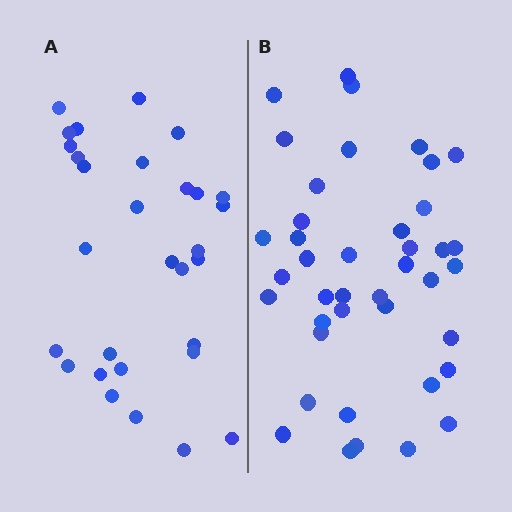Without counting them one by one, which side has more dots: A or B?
Region B (the right region) has more dots.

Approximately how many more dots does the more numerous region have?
Region B has roughly 12 or so more dots than region A.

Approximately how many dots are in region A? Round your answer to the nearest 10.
About 30 dots.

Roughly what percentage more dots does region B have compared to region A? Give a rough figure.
About 35% more.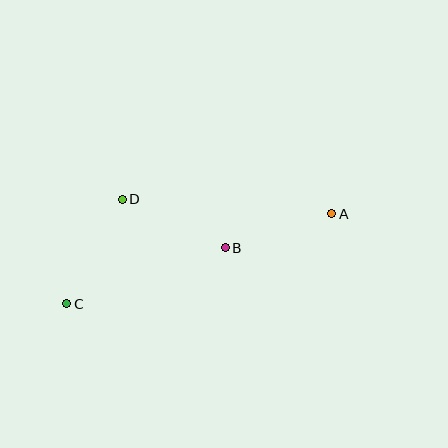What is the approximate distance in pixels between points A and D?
The distance between A and D is approximately 210 pixels.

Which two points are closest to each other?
Points A and B are closest to each other.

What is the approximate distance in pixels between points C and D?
The distance between C and D is approximately 118 pixels.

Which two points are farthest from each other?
Points A and C are farthest from each other.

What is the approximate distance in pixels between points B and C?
The distance between B and C is approximately 168 pixels.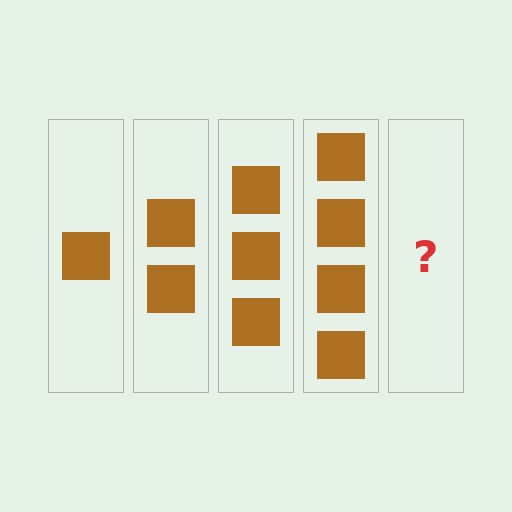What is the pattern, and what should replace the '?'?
The pattern is that each step adds one more square. The '?' should be 5 squares.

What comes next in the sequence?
The next element should be 5 squares.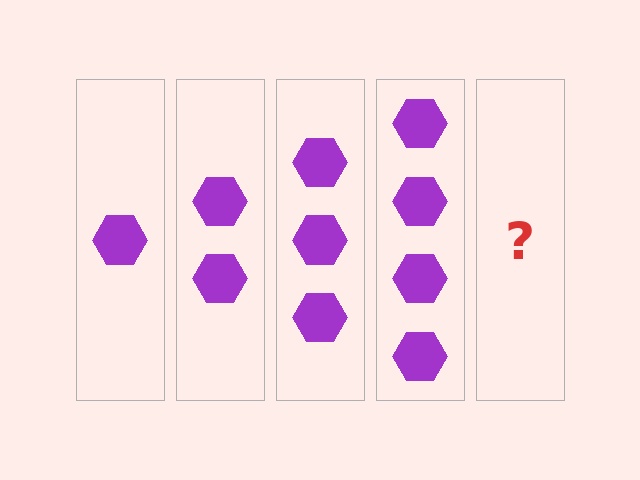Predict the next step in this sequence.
The next step is 5 hexagons.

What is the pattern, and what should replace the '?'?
The pattern is that each step adds one more hexagon. The '?' should be 5 hexagons.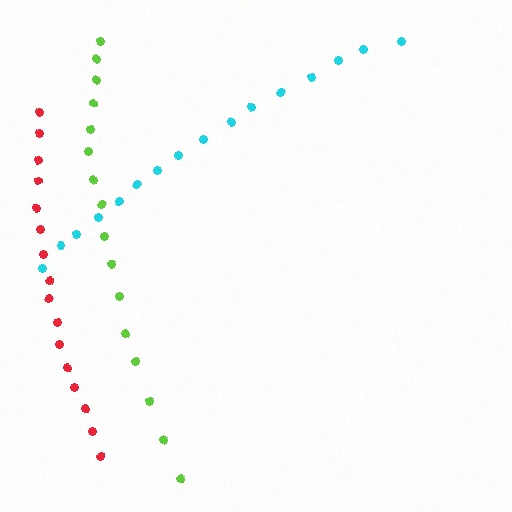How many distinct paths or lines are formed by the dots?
There are 3 distinct paths.